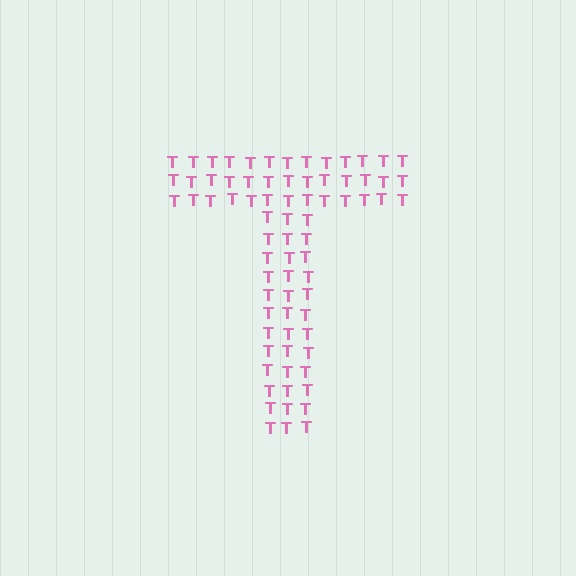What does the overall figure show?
The overall figure shows the letter T.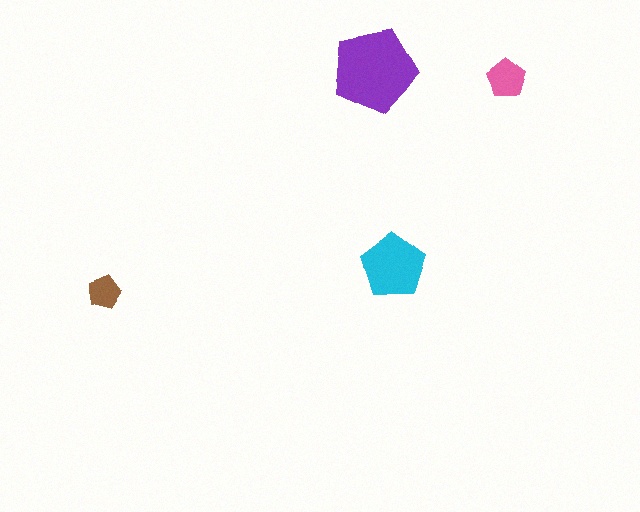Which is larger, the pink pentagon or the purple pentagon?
The purple one.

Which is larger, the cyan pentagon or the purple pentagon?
The purple one.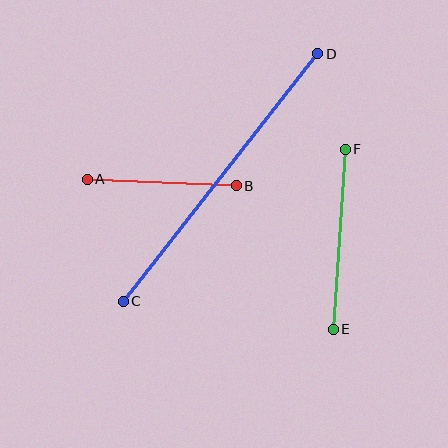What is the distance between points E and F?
The distance is approximately 180 pixels.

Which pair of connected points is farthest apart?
Points C and D are farthest apart.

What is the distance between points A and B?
The distance is approximately 149 pixels.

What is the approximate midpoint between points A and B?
The midpoint is at approximately (162, 182) pixels.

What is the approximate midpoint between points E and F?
The midpoint is at approximately (339, 239) pixels.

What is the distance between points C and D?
The distance is approximately 314 pixels.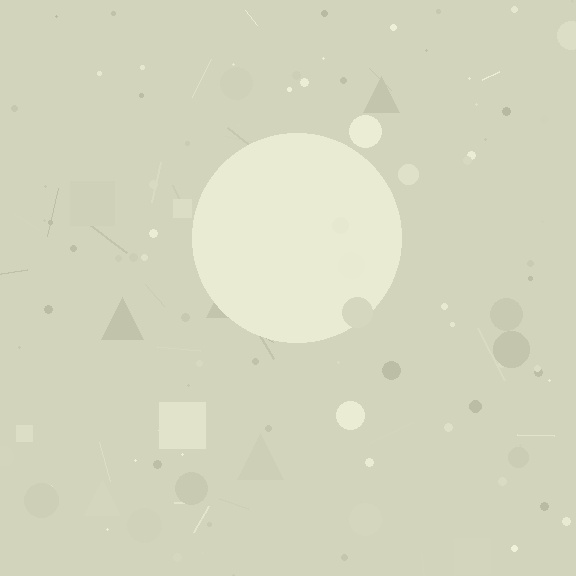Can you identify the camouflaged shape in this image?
The camouflaged shape is a circle.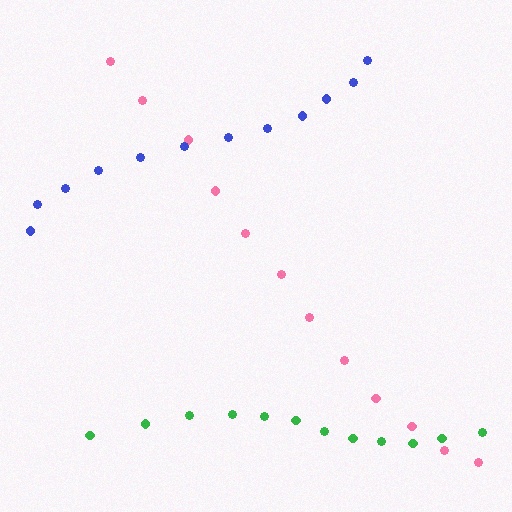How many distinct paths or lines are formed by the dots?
There are 3 distinct paths.